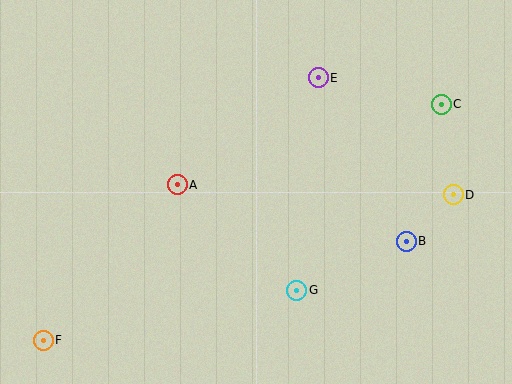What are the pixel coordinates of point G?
Point G is at (297, 290).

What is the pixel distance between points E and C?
The distance between E and C is 126 pixels.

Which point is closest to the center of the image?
Point A at (177, 185) is closest to the center.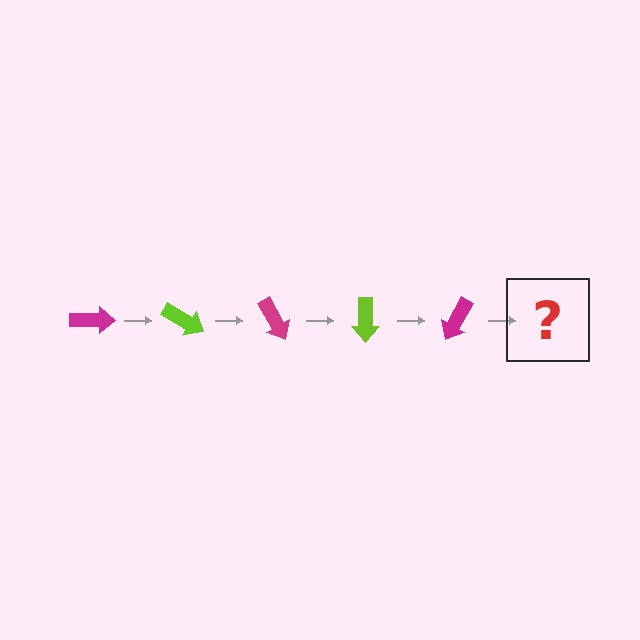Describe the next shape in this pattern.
It should be a lime arrow, rotated 150 degrees from the start.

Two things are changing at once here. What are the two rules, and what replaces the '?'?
The two rules are that it rotates 30 degrees each step and the color cycles through magenta and lime. The '?' should be a lime arrow, rotated 150 degrees from the start.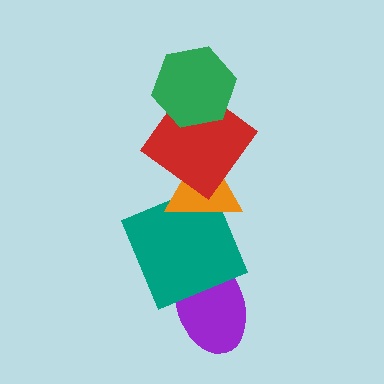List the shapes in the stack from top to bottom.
From top to bottom: the green hexagon, the red diamond, the orange triangle, the teal square, the purple ellipse.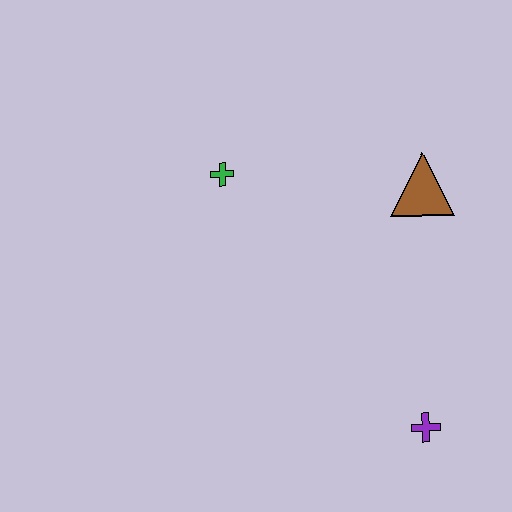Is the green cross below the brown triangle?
No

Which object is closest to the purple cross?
The brown triangle is closest to the purple cross.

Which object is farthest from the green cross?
The purple cross is farthest from the green cross.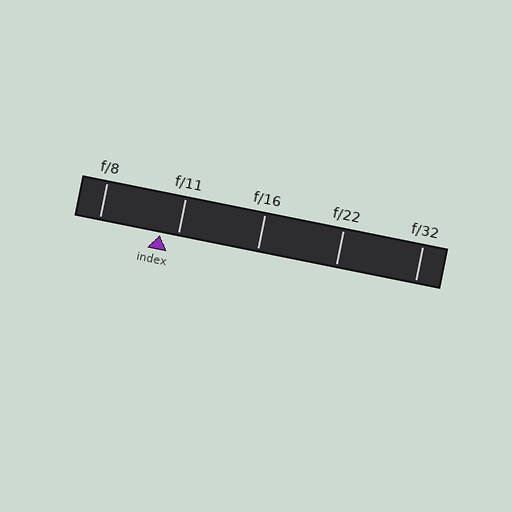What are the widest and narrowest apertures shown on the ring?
The widest aperture shown is f/8 and the narrowest is f/32.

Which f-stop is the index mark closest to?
The index mark is closest to f/11.